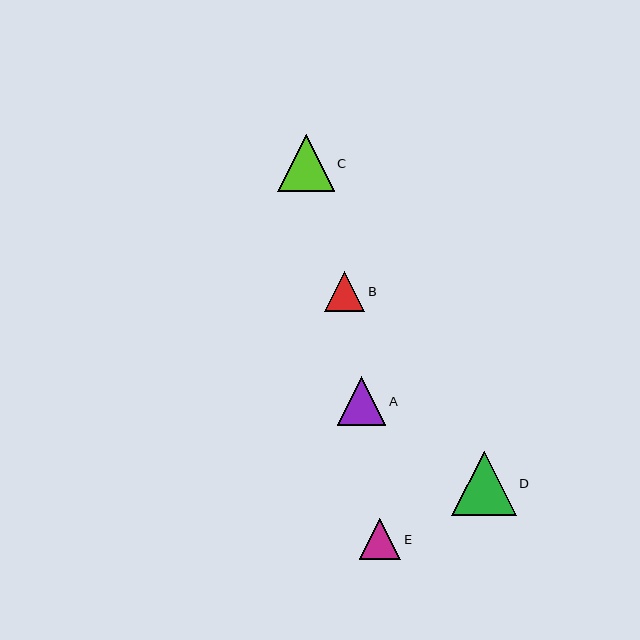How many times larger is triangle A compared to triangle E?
Triangle A is approximately 1.2 times the size of triangle E.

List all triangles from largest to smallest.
From largest to smallest: D, C, A, E, B.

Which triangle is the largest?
Triangle D is the largest with a size of approximately 65 pixels.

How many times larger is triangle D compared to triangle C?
Triangle D is approximately 1.1 times the size of triangle C.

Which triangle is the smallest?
Triangle B is the smallest with a size of approximately 40 pixels.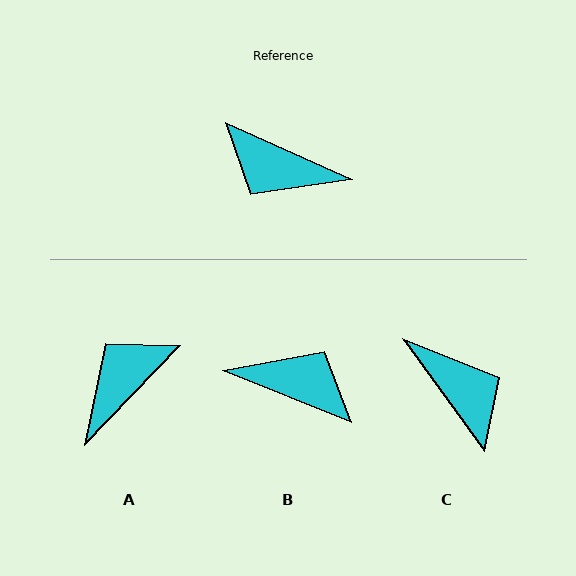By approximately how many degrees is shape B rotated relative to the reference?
Approximately 178 degrees clockwise.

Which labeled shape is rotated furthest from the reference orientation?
B, about 178 degrees away.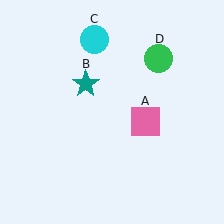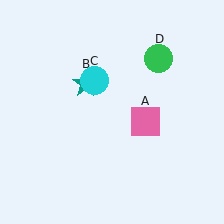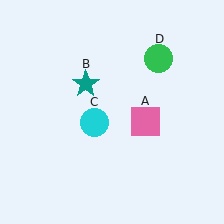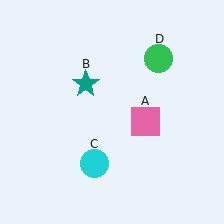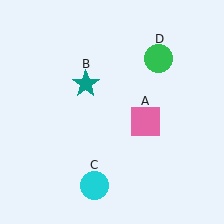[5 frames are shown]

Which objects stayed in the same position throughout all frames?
Pink square (object A) and teal star (object B) and green circle (object D) remained stationary.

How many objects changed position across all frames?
1 object changed position: cyan circle (object C).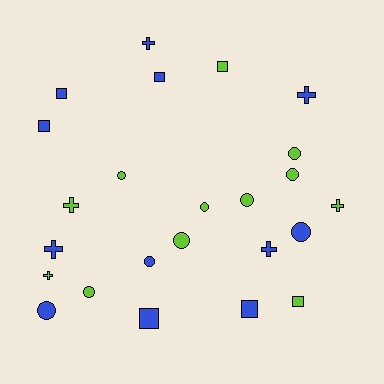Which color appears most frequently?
Lime, with 12 objects.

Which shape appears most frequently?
Circle, with 10 objects.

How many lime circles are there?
There are 7 lime circles.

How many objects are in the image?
There are 24 objects.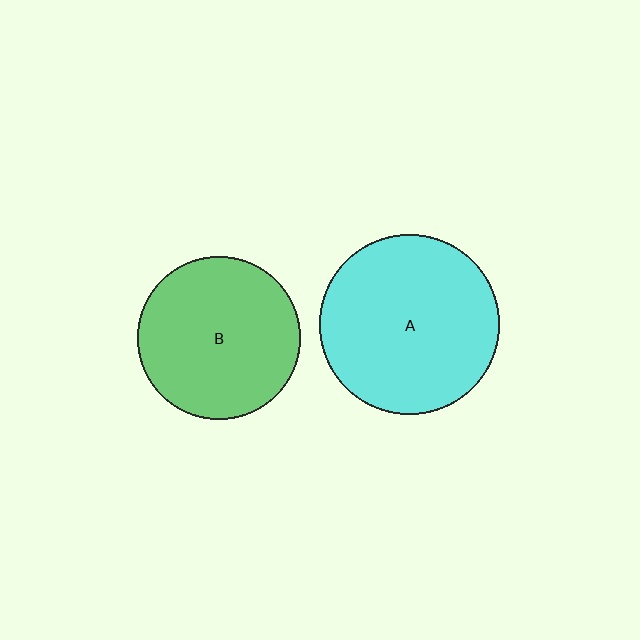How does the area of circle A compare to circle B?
Approximately 1.2 times.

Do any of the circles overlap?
No, none of the circles overlap.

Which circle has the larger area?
Circle A (cyan).